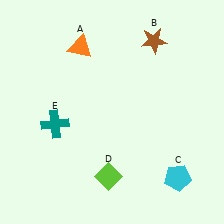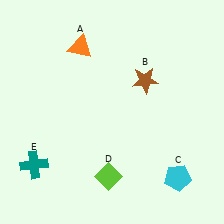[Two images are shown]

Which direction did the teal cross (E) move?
The teal cross (E) moved down.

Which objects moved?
The objects that moved are: the brown star (B), the teal cross (E).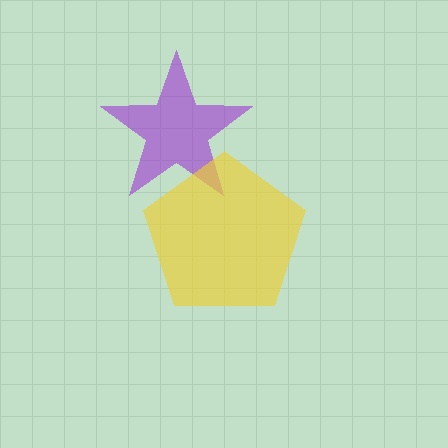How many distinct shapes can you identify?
There are 2 distinct shapes: a purple star, a yellow pentagon.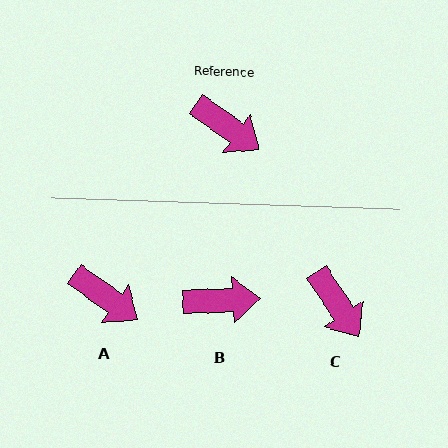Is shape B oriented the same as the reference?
No, it is off by about 38 degrees.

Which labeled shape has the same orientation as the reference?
A.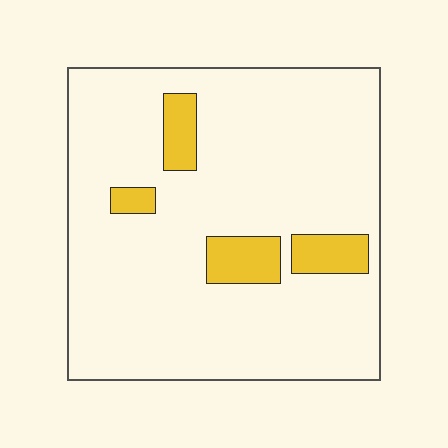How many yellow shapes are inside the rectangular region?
4.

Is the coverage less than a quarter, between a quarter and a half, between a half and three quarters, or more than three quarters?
Less than a quarter.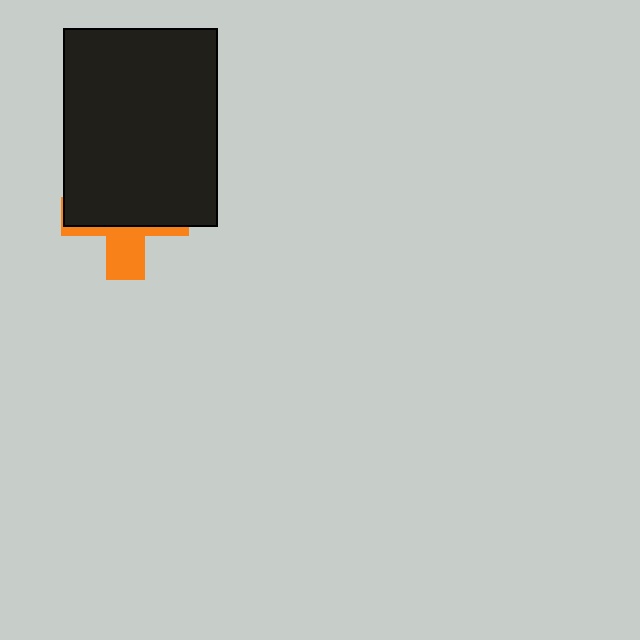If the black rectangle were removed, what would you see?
You would see the complete orange cross.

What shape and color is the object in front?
The object in front is a black rectangle.